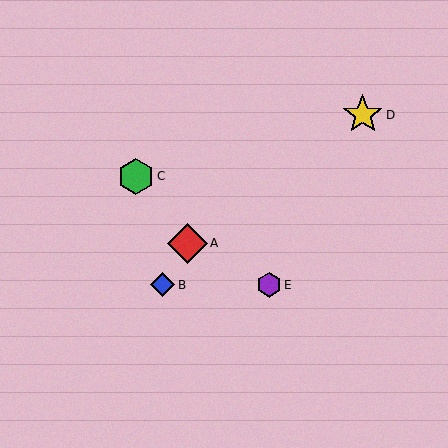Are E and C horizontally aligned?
No, E is at y≈285 and C is at y≈176.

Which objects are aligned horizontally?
Objects B, E are aligned horizontally.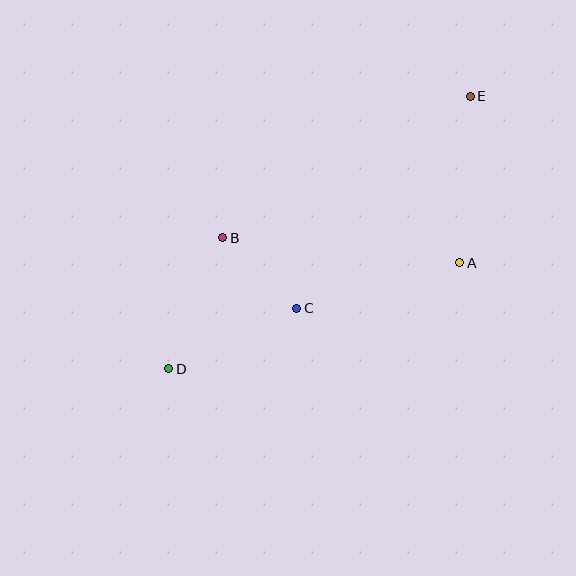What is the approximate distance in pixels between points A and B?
The distance between A and B is approximately 238 pixels.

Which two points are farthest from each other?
Points D and E are farthest from each other.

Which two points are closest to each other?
Points B and C are closest to each other.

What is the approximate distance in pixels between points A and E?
The distance between A and E is approximately 167 pixels.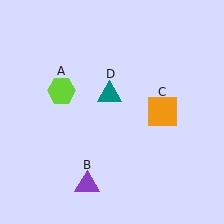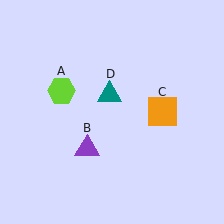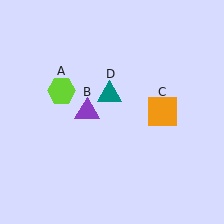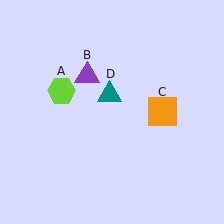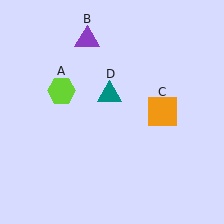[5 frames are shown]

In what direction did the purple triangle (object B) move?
The purple triangle (object B) moved up.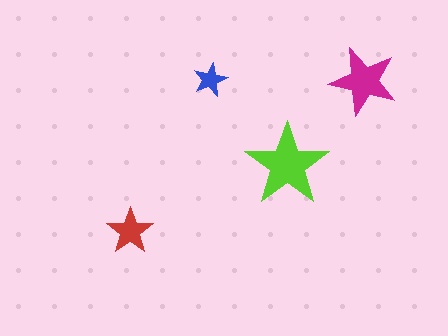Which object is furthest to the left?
The red star is leftmost.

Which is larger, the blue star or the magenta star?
The magenta one.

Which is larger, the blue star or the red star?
The red one.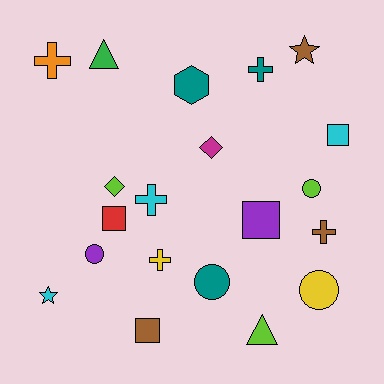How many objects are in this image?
There are 20 objects.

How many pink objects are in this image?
There are no pink objects.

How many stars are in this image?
There are 2 stars.